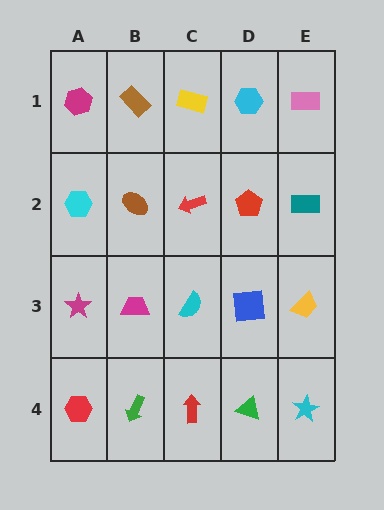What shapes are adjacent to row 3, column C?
A red arrow (row 2, column C), a red arrow (row 4, column C), a magenta trapezoid (row 3, column B), a blue square (row 3, column D).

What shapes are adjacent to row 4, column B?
A magenta trapezoid (row 3, column B), a red hexagon (row 4, column A), a red arrow (row 4, column C).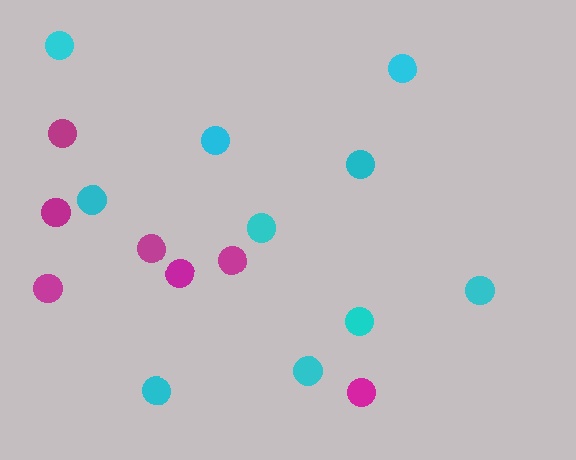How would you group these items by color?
There are 2 groups: one group of magenta circles (7) and one group of cyan circles (10).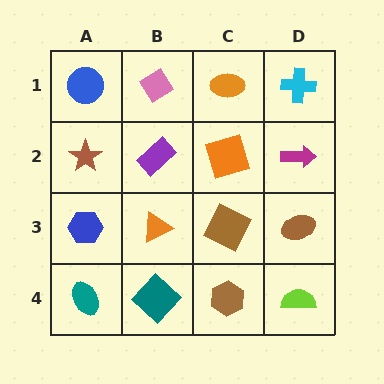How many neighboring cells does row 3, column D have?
3.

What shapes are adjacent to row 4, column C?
A brown square (row 3, column C), a teal diamond (row 4, column B), a lime semicircle (row 4, column D).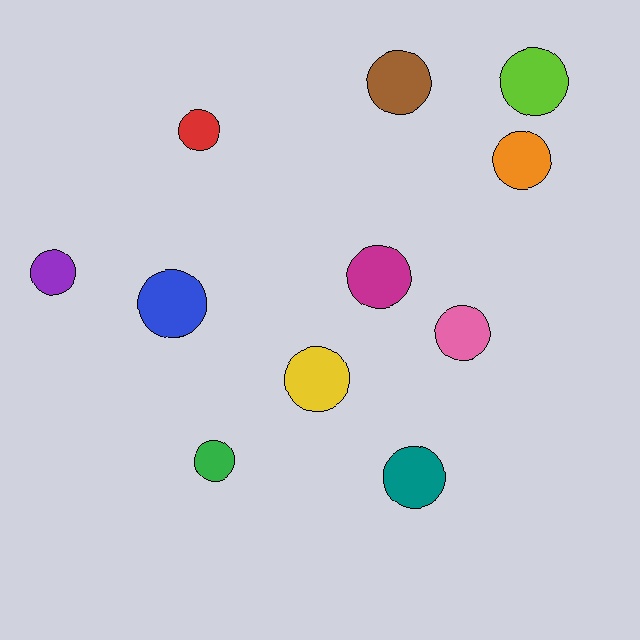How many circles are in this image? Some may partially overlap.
There are 11 circles.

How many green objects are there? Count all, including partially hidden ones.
There is 1 green object.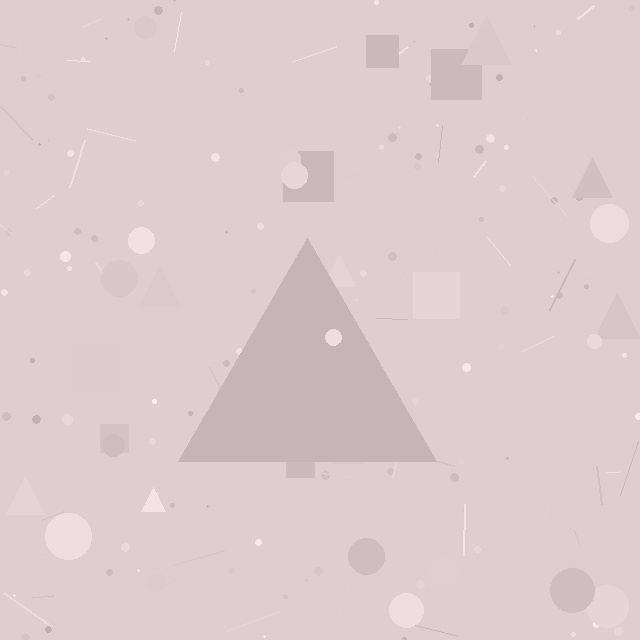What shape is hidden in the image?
A triangle is hidden in the image.